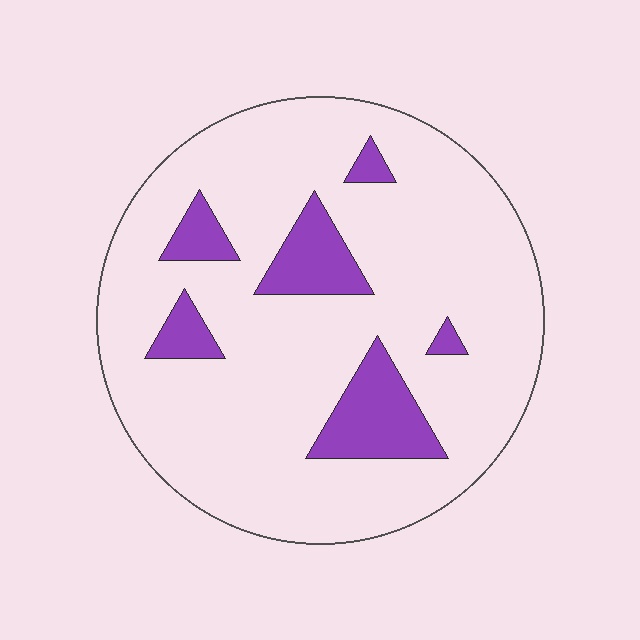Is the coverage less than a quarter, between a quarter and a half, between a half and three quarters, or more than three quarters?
Less than a quarter.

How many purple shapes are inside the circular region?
6.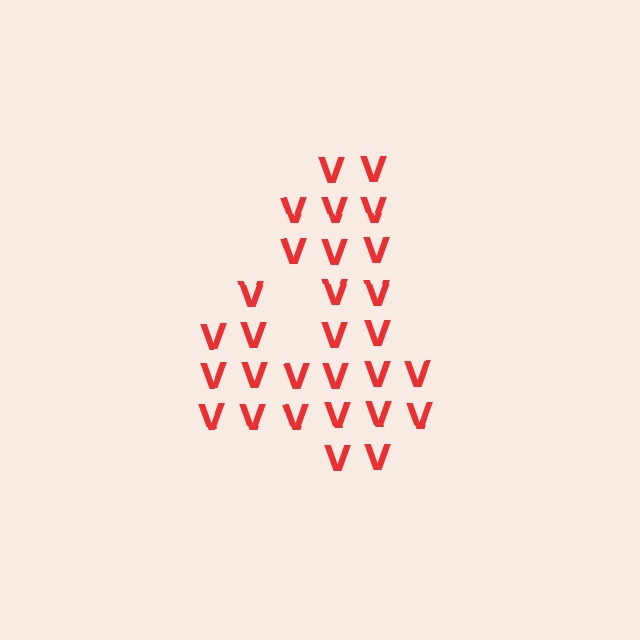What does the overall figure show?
The overall figure shows the digit 4.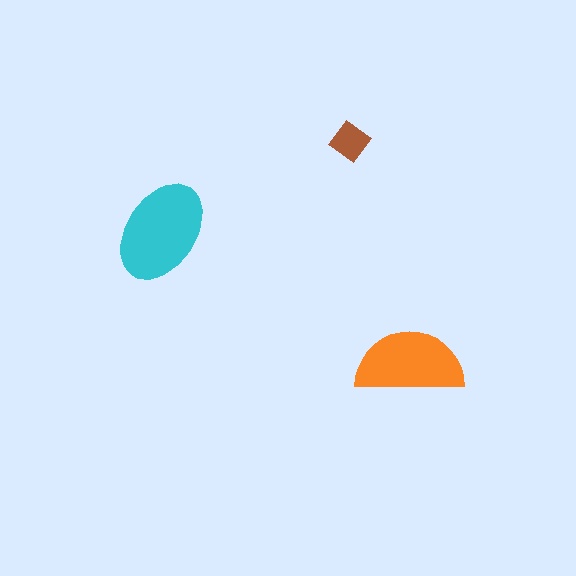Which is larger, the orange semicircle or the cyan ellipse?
The cyan ellipse.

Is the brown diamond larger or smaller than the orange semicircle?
Smaller.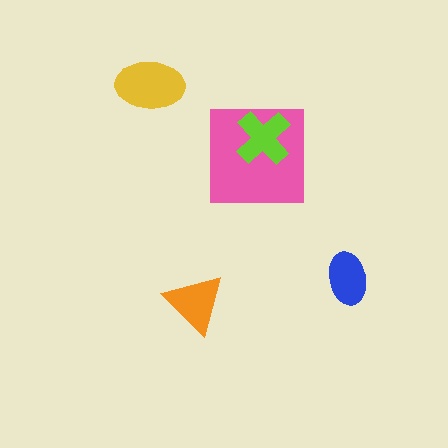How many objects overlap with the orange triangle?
0 objects overlap with the orange triangle.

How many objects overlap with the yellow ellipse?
0 objects overlap with the yellow ellipse.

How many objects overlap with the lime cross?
1 object overlaps with the lime cross.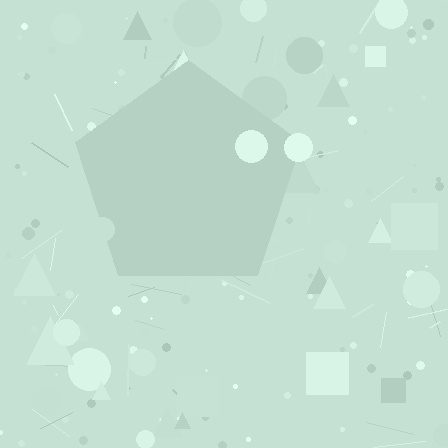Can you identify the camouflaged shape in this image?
The camouflaged shape is a pentagon.